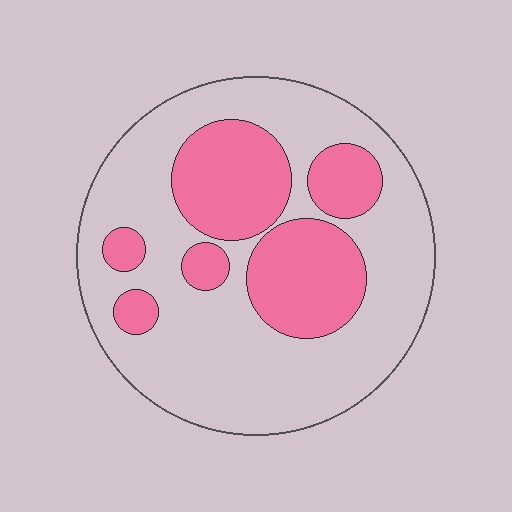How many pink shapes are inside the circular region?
6.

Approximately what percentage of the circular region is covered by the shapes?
Approximately 30%.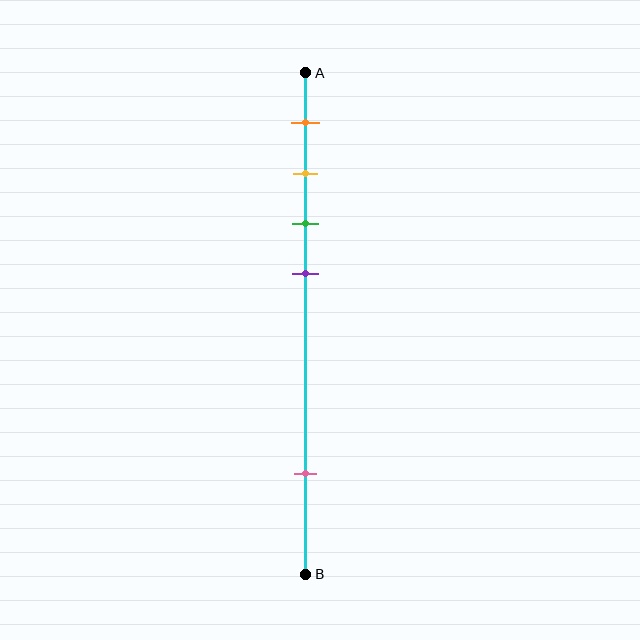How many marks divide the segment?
There are 5 marks dividing the segment.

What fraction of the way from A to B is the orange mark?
The orange mark is approximately 10% (0.1) of the way from A to B.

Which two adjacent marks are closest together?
The yellow and green marks are the closest adjacent pair.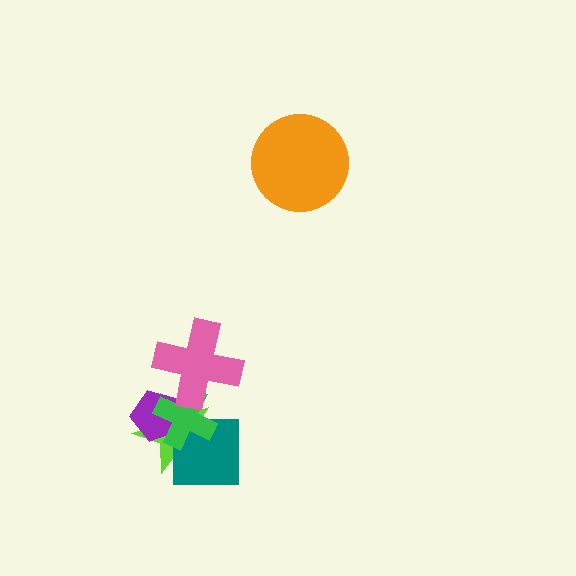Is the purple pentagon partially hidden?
Yes, it is partially covered by another shape.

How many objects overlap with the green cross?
4 objects overlap with the green cross.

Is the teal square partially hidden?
Yes, it is partially covered by another shape.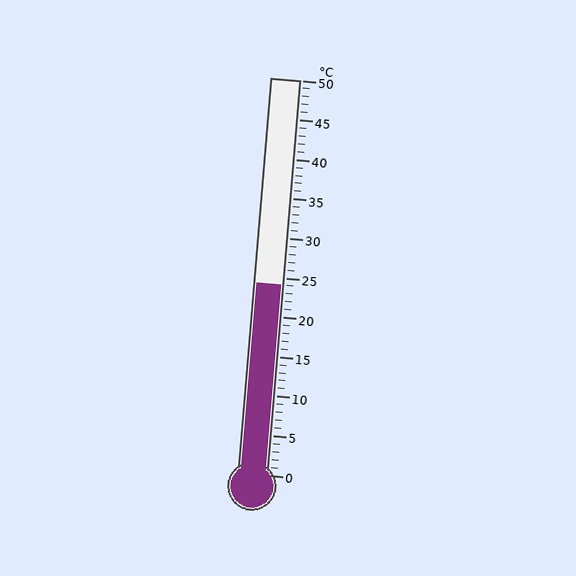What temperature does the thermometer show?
The thermometer shows approximately 24°C.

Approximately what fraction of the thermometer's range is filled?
The thermometer is filled to approximately 50% of its range.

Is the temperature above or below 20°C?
The temperature is above 20°C.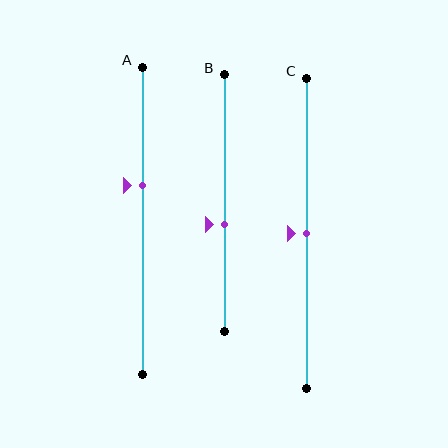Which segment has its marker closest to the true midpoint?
Segment C has its marker closest to the true midpoint.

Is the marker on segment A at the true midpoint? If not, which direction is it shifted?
No, the marker on segment A is shifted upward by about 11% of the segment length.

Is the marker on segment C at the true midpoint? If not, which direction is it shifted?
Yes, the marker on segment C is at the true midpoint.